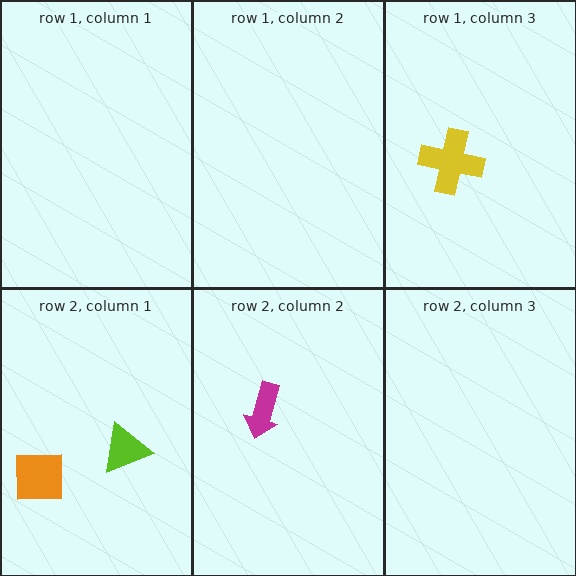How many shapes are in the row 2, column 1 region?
2.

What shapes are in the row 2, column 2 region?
The magenta arrow.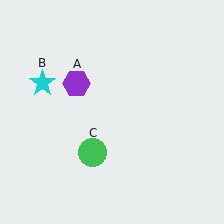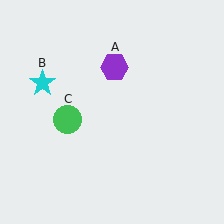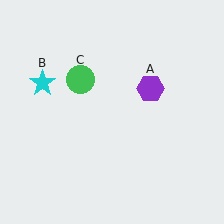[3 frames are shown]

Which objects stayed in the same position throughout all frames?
Cyan star (object B) remained stationary.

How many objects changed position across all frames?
2 objects changed position: purple hexagon (object A), green circle (object C).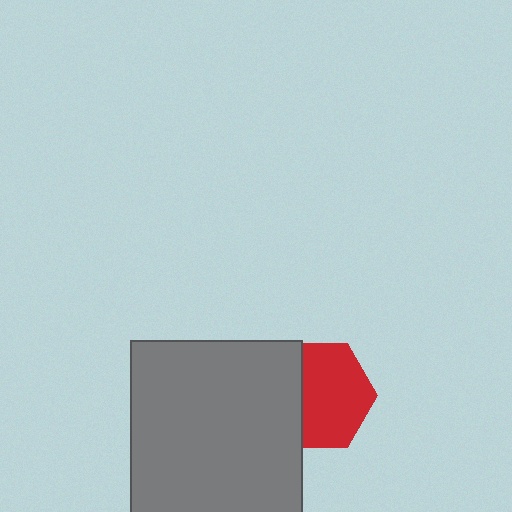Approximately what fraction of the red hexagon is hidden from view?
Roughly 35% of the red hexagon is hidden behind the gray rectangle.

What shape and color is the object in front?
The object in front is a gray rectangle.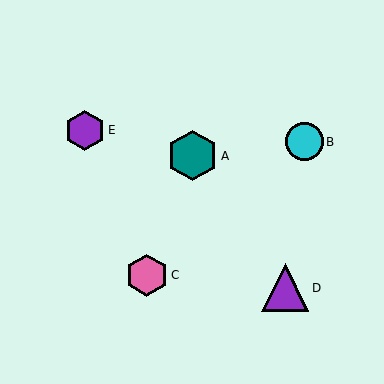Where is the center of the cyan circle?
The center of the cyan circle is at (304, 142).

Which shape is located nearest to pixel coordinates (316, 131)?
The cyan circle (labeled B) at (304, 142) is nearest to that location.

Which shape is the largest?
The teal hexagon (labeled A) is the largest.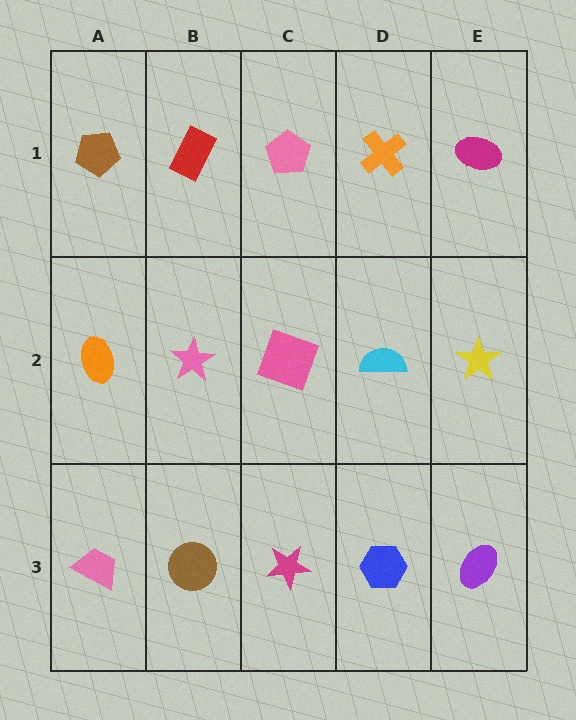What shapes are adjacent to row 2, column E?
A magenta ellipse (row 1, column E), a purple ellipse (row 3, column E), a cyan semicircle (row 2, column D).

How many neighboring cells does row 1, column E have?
2.